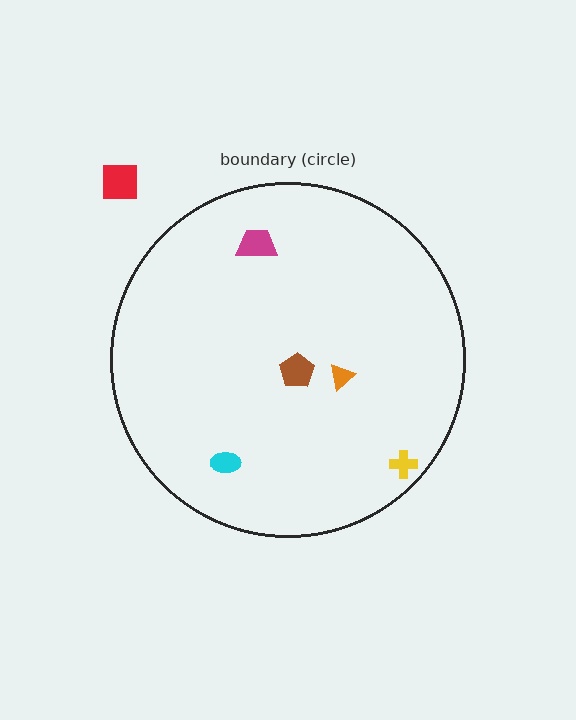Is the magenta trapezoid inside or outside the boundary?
Inside.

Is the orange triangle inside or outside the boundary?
Inside.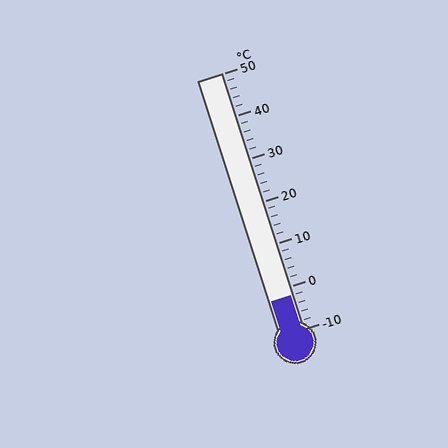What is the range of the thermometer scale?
The thermometer scale ranges from -10°C to 50°C.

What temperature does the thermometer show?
The thermometer shows approximately -2°C.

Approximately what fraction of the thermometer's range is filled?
The thermometer is filled to approximately 15% of its range.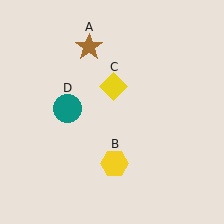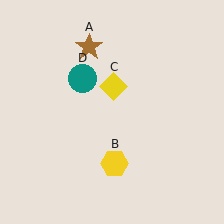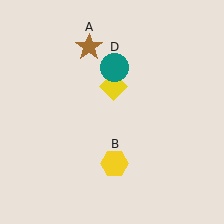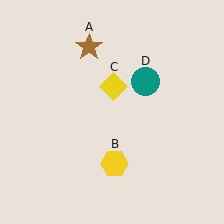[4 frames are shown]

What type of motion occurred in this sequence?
The teal circle (object D) rotated clockwise around the center of the scene.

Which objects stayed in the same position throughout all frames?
Brown star (object A) and yellow hexagon (object B) and yellow diamond (object C) remained stationary.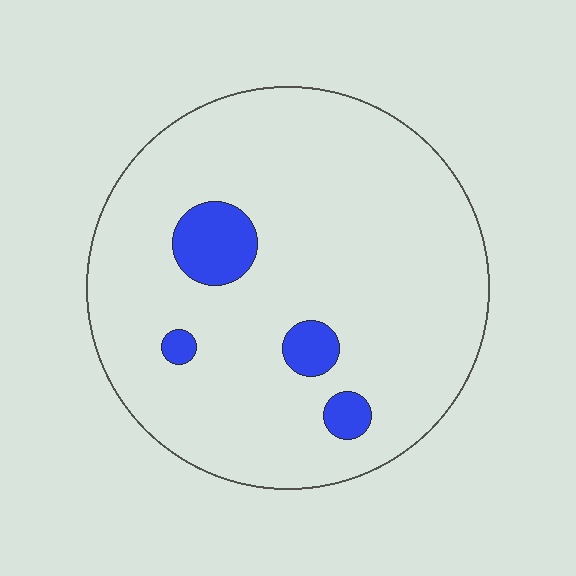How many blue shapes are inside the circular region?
4.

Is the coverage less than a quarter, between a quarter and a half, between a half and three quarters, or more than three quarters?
Less than a quarter.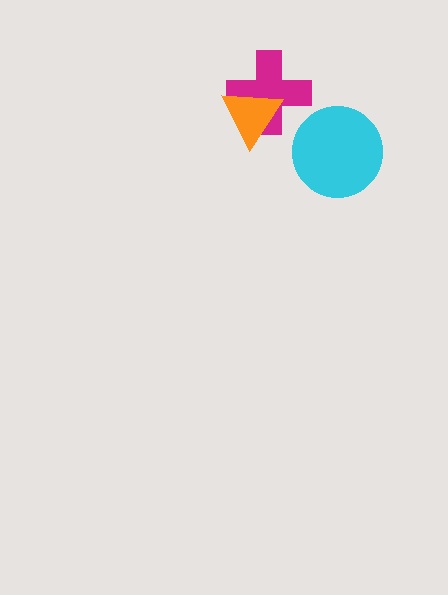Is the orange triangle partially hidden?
No, no other shape covers it.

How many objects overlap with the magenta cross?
1 object overlaps with the magenta cross.